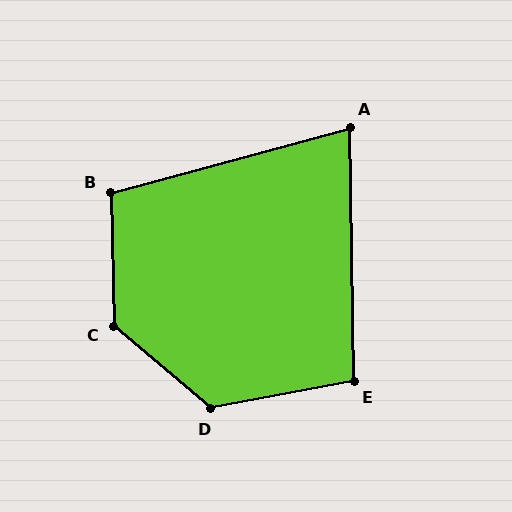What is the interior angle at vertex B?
Approximately 104 degrees (obtuse).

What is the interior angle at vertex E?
Approximately 100 degrees (obtuse).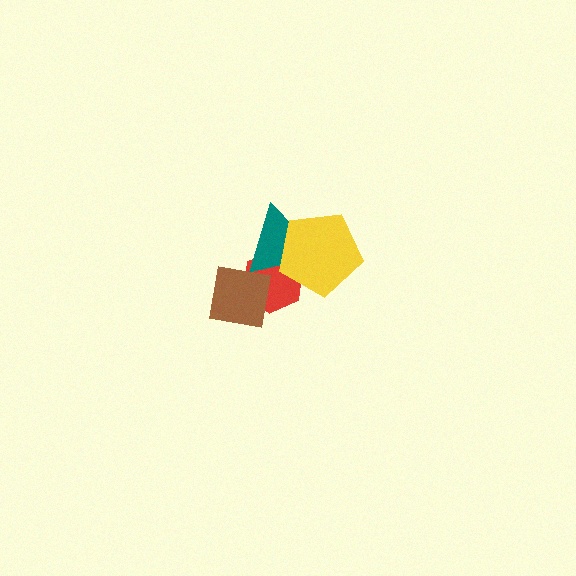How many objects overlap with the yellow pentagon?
2 objects overlap with the yellow pentagon.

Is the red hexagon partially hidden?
Yes, it is partially covered by another shape.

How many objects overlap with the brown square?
2 objects overlap with the brown square.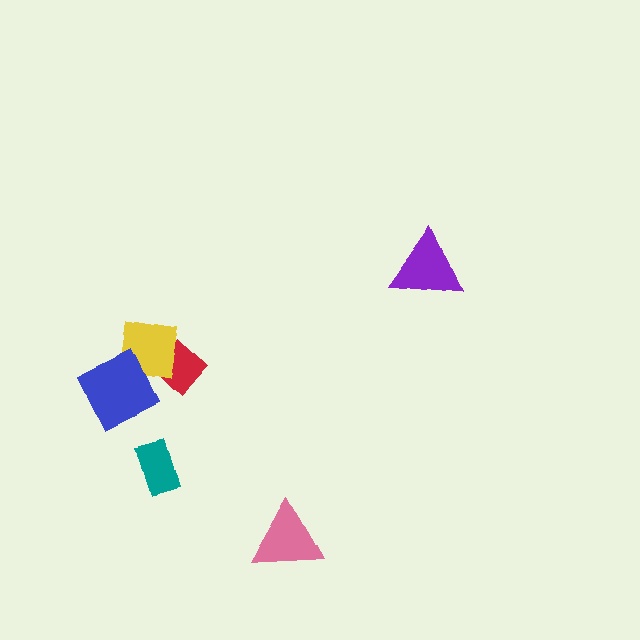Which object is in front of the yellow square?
The blue diamond is in front of the yellow square.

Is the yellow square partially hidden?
Yes, it is partially covered by another shape.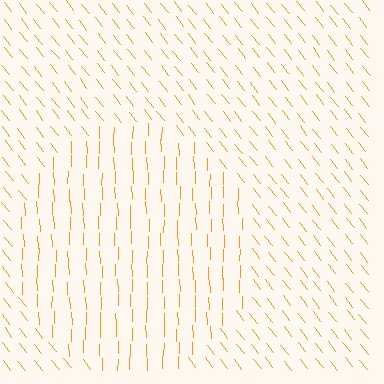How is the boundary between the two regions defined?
The boundary is defined purely by a change in line orientation (approximately 37 degrees difference). All lines are the same color and thickness.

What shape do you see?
I see a circle.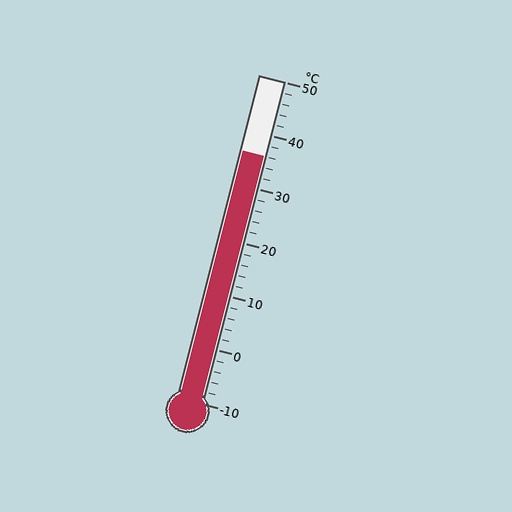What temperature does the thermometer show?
The thermometer shows approximately 36°C.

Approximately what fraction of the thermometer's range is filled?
The thermometer is filled to approximately 75% of its range.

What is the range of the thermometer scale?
The thermometer scale ranges from -10°C to 50°C.